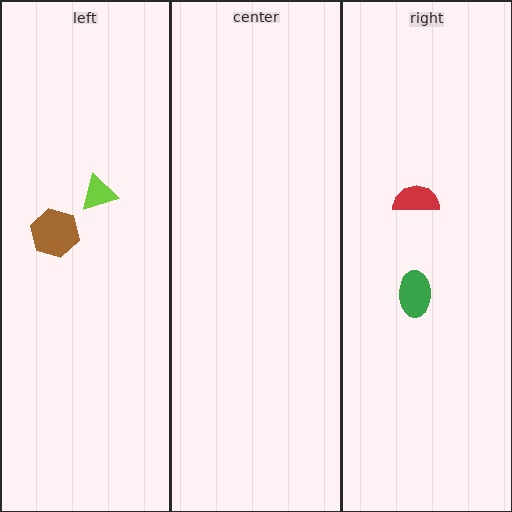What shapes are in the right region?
The red semicircle, the green ellipse.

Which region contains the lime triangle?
The left region.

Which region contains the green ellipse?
The right region.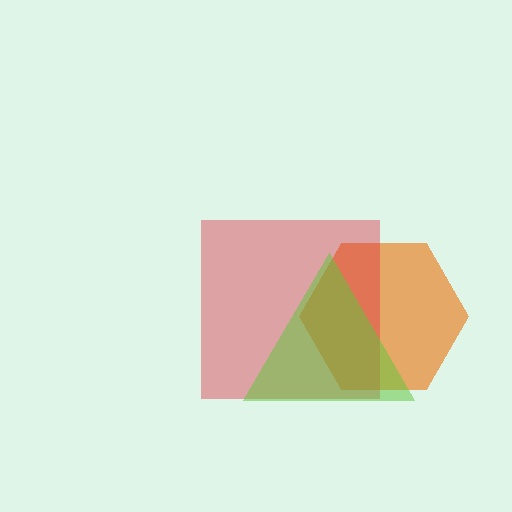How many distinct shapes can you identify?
There are 3 distinct shapes: an orange hexagon, a red square, a lime triangle.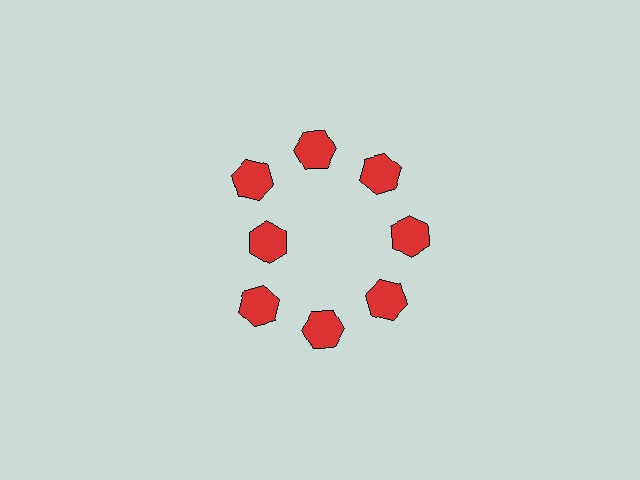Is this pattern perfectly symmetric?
No. The 8 red hexagons are arranged in a ring, but one element near the 9 o'clock position is pulled inward toward the center, breaking the 8-fold rotational symmetry.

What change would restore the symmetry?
The symmetry would be restored by moving it outward, back onto the ring so that all 8 hexagons sit at equal angles and equal distance from the center.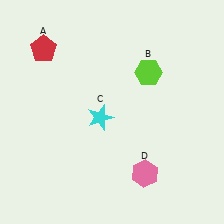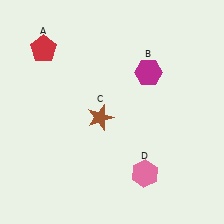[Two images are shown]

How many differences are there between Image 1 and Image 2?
There are 2 differences between the two images.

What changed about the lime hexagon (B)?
In Image 1, B is lime. In Image 2, it changed to magenta.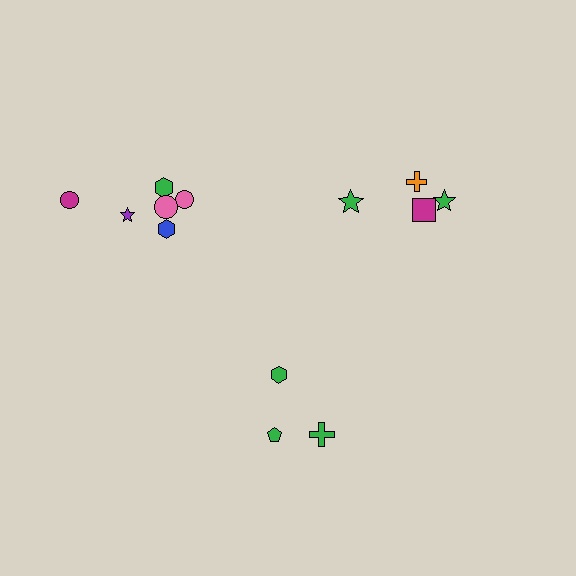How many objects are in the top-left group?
There are 6 objects.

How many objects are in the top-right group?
There are 4 objects.